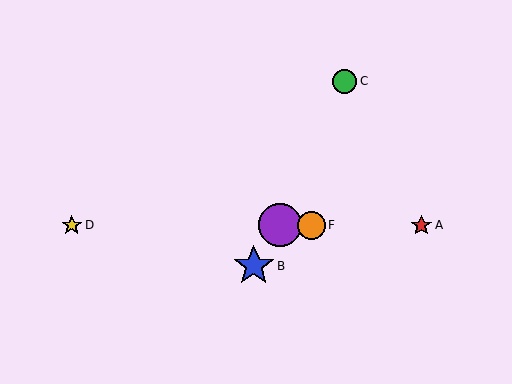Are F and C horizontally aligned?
No, F is at y≈225 and C is at y≈81.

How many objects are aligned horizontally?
4 objects (A, D, E, F) are aligned horizontally.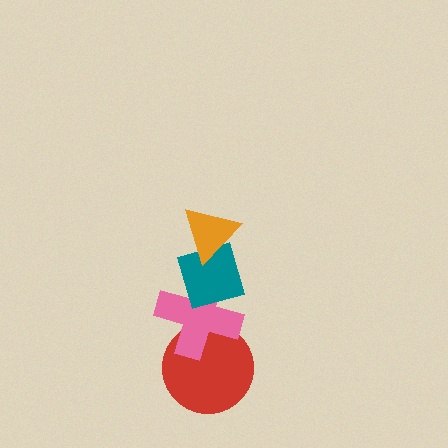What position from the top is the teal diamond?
The teal diamond is 2nd from the top.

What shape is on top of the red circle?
The pink cross is on top of the red circle.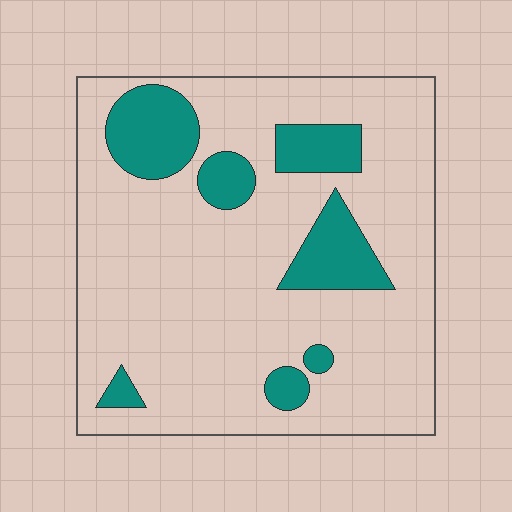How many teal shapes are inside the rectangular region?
7.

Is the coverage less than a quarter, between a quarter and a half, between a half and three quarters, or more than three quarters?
Less than a quarter.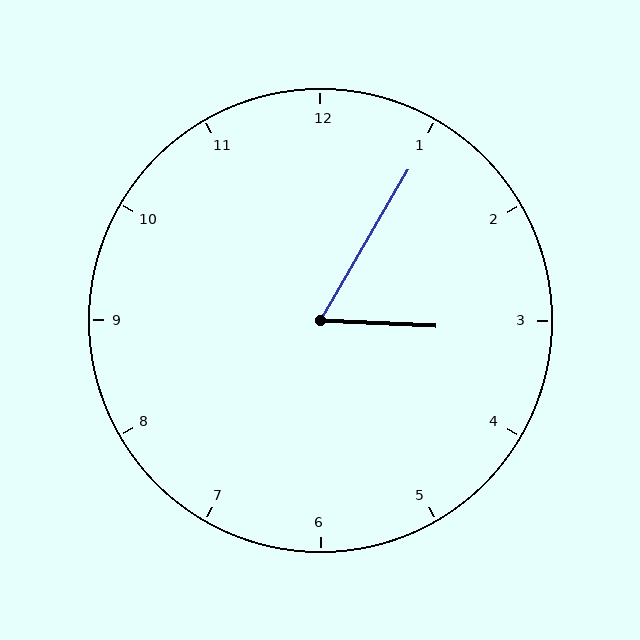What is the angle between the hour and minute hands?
Approximately 62 degrees.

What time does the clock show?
3:05.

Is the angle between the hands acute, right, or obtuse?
It is acute.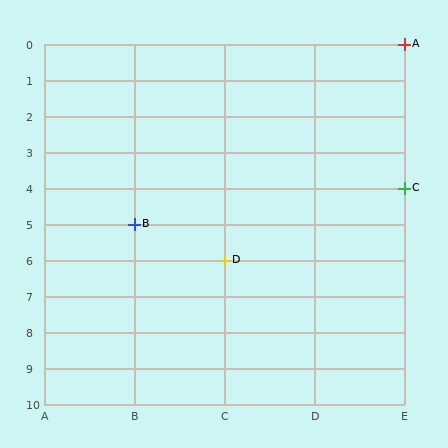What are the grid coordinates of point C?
Point C is at grid coordinates (E, 4).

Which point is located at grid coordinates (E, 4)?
Point C is at (E, 4).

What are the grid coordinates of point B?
Point B is at grid coordinates (B, 5).